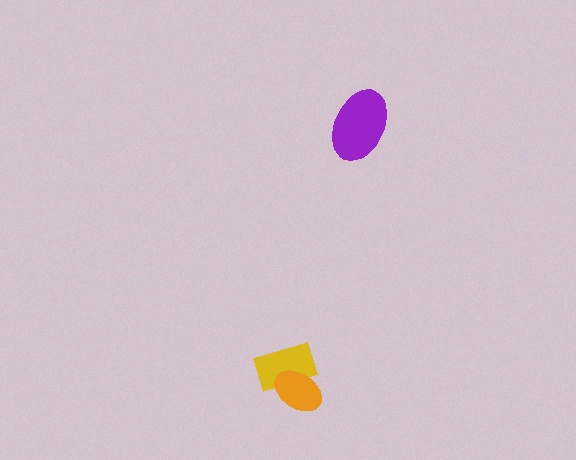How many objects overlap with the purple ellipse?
0 objects overlap with the purple ellipse.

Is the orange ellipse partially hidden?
No, no other shape covers it.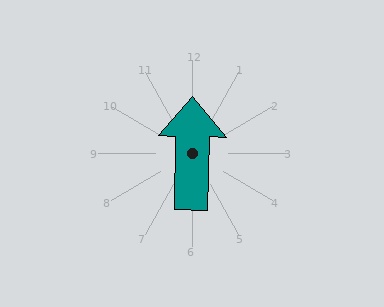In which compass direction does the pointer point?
North.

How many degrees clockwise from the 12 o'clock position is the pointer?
Approximately 1 degrees.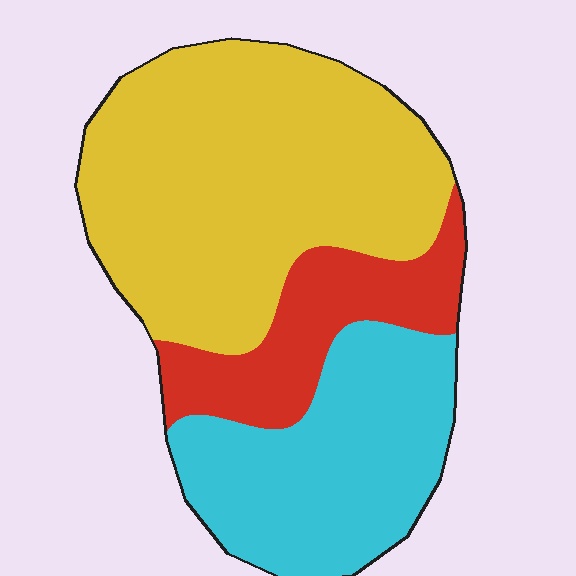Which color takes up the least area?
Red, at roughly 20%.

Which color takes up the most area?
Yellow, at roughly 50%.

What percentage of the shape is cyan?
Cyan covers around 30% of the shape.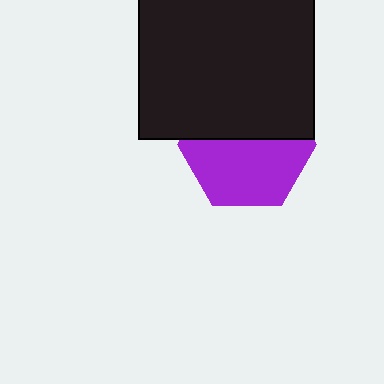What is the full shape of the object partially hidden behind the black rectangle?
The partially hidden object is a purple hexagon.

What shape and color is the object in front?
The object in front is a black rectangle.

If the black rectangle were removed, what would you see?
You would see the complete purple hexagon.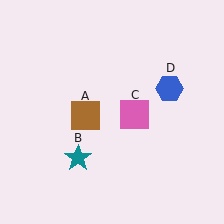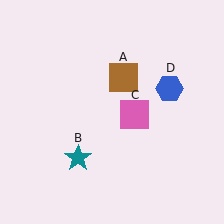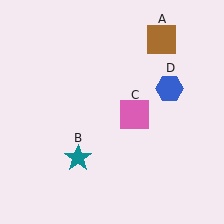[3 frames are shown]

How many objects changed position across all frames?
1 object changed position: brown square (object A).